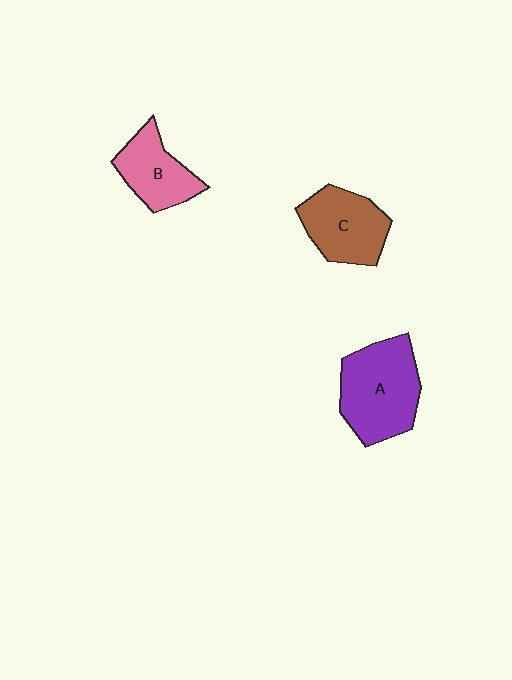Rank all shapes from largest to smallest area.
From largest to smallest: A (purple), C (brown), B (pink).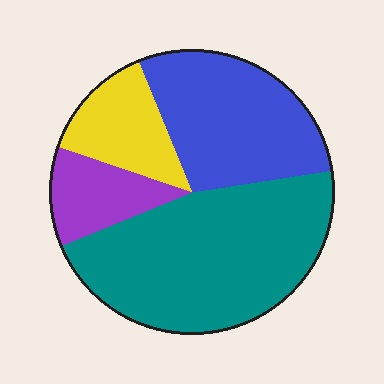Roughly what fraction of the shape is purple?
Purple takes up about one eighth (1/8) of the shape.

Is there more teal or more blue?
Teal.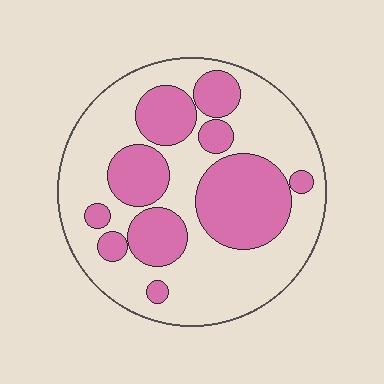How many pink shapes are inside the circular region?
10.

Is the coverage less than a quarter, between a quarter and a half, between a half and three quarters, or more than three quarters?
Between a quarter and a half.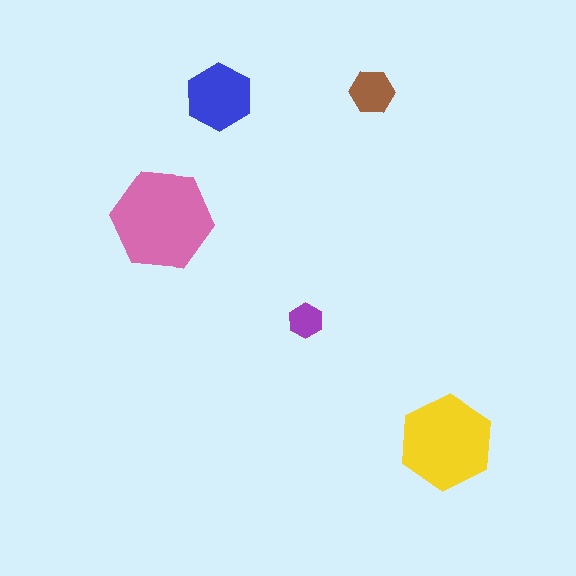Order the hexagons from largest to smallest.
the pink one, the yellow one, the blue one, the brown one, the purple one.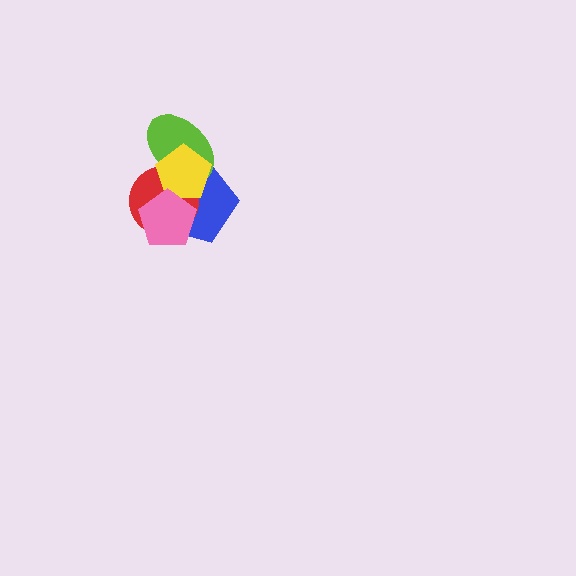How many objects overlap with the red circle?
4 objects overlap with the red circle.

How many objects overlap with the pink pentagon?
3 objects overlap with the pink pentagon.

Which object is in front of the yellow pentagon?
The pink pentagon is in front of the yellow pentagon.